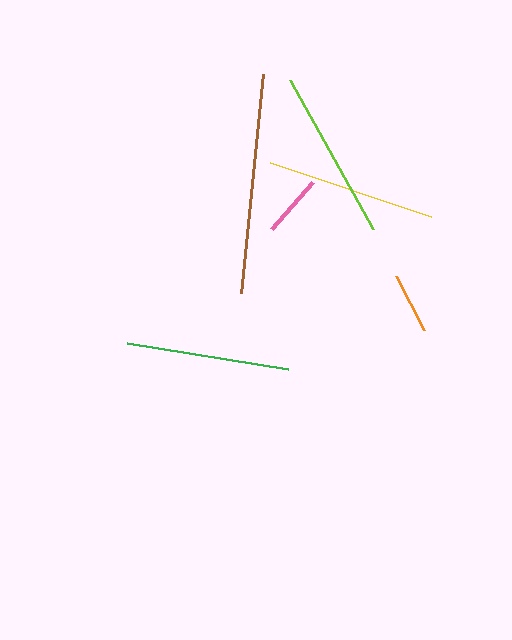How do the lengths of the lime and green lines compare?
The lime and green lines are approximately the same length.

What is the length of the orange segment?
The orange segment is approximately 60 pixels long.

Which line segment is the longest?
The brown line is the longest at approximately 220 pixels.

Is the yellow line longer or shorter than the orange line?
The yellow line is longer than the orange line.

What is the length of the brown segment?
The brown segment is approximately 220 pixels long.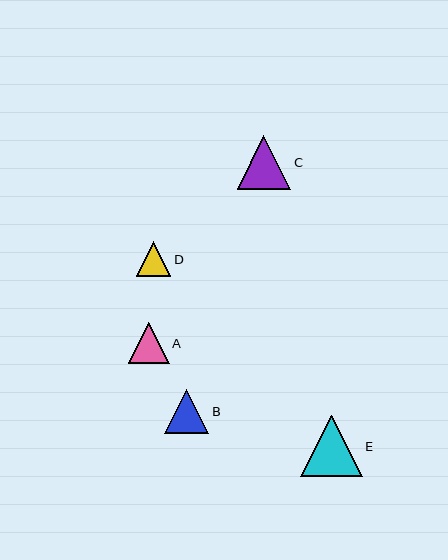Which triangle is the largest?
Triangle E is the largest with a size of approximately 61 pixels.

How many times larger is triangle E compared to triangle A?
Triangle E is approximately 1.5 times the size of triangle A.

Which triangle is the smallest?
Triangle D is the smallest with a size of approximately 34 pixels.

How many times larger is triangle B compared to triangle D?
Triangle B is approximately 1.3 times the size of triangle D.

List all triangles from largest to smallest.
From largest to smallest: E, C, B, A, D.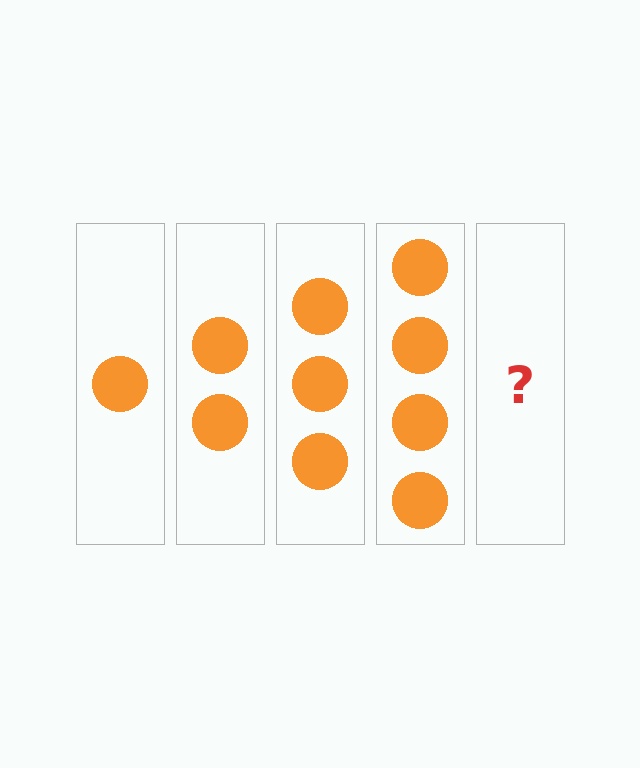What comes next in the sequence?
The next element should be 5 circles.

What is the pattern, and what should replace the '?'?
The pattern is that each step adds one more circle. The '?' should be 5 circles.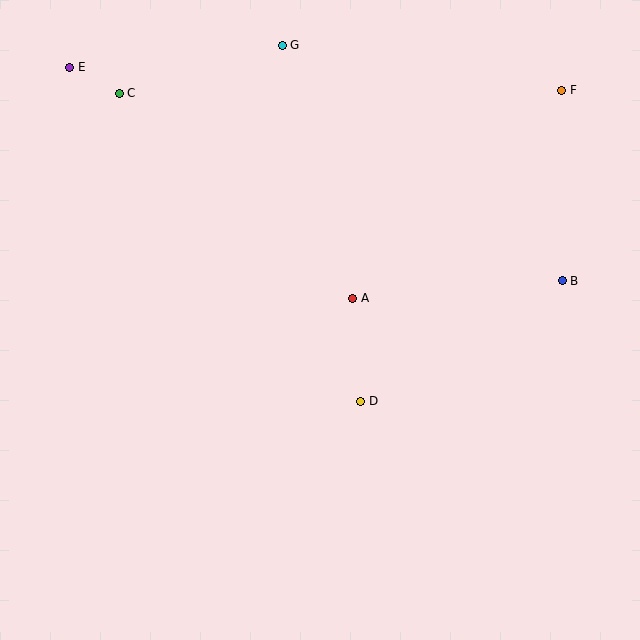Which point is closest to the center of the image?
Point A at (353, 298) is closest to the center.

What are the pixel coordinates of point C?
Point C is at (119, 93).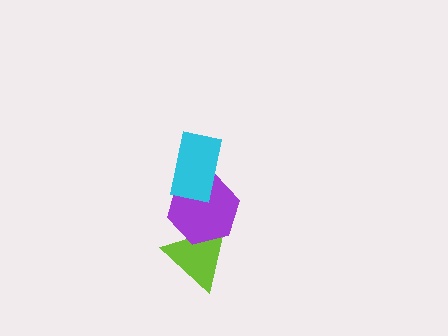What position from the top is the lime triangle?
The lime triangle is 3rd from the top.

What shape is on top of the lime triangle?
The purple hexagon is on top of the lime triangle.